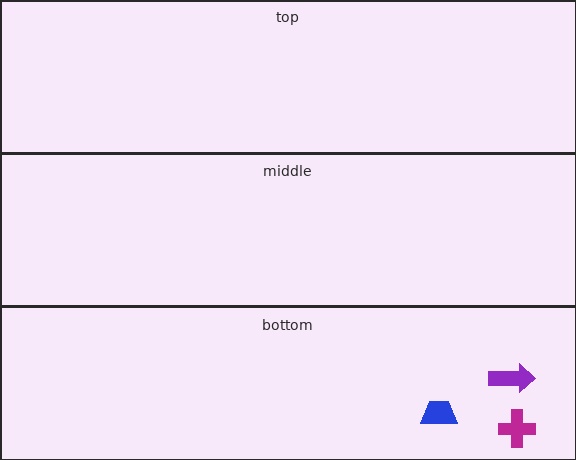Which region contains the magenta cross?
The bottom region.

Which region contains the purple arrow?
The bottom region.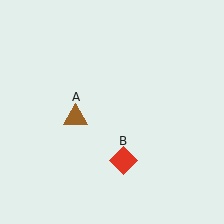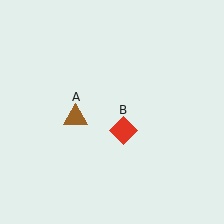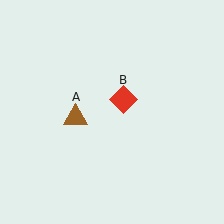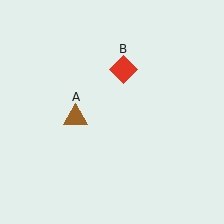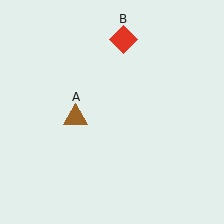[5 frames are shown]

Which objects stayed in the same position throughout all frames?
Brown triangle (object A) remained stationary.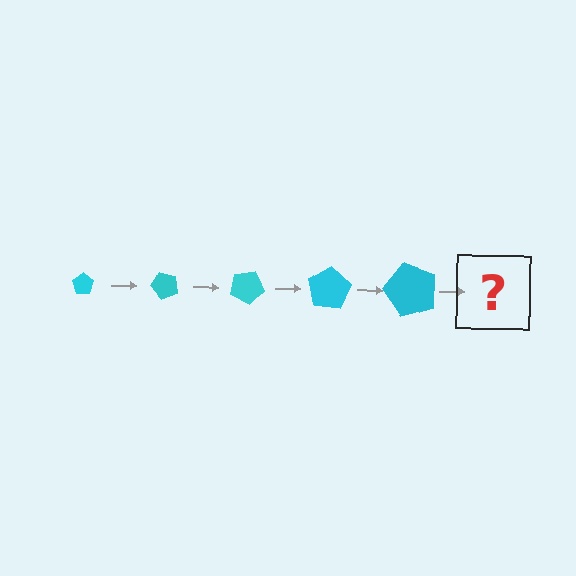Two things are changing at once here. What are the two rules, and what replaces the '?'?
The two rules are that the pentagon grows larger each step and it rotates 50 degrees each step. The '?' should be a pentagon, larger than the previous one and rotated 250 degrees from the start.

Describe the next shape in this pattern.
It should be a pentagon, larger than the previous one and rotated 250 degrees from the start.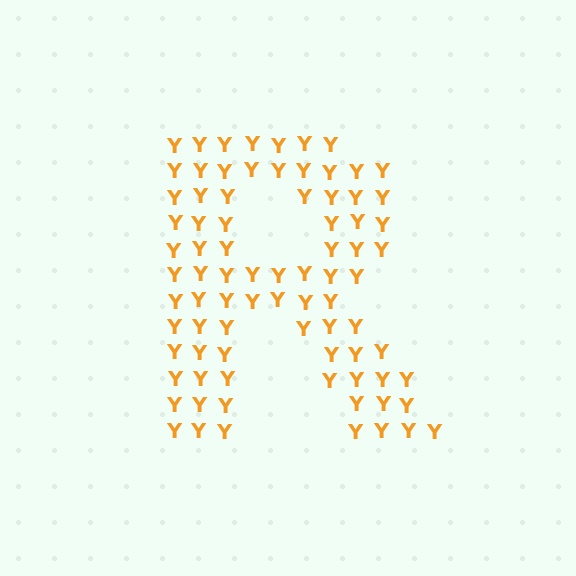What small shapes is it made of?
It is made of small letter Y's.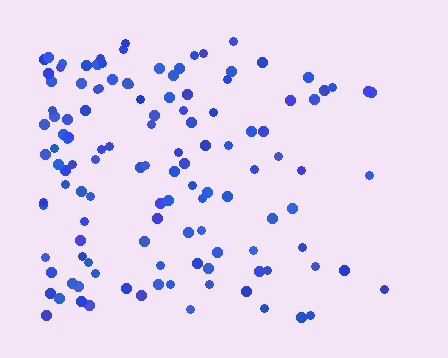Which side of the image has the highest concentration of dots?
The left.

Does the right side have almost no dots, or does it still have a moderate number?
Still a moderate number, just noticeably fewer than the left.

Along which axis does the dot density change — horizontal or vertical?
Horizontal.